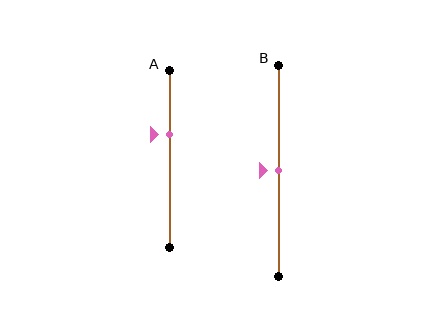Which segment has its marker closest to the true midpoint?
Segment B has its marker closest to the true midpoint.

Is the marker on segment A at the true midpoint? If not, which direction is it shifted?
No, the marker on segment A is shifted upward by about 14% of the segment length.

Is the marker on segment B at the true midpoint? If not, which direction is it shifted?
Yes, the marker on segment B is at the true midpoint.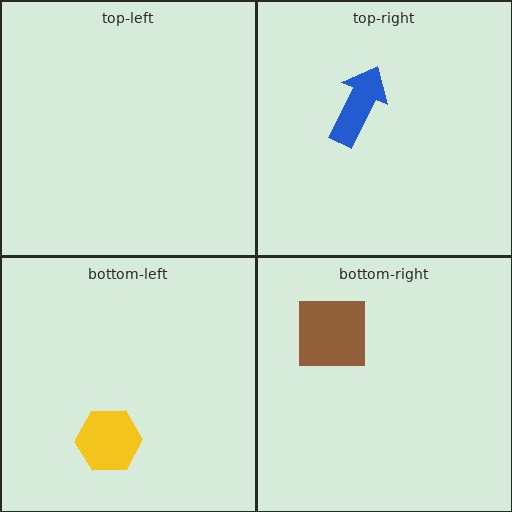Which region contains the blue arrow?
The top-right region.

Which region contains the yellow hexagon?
The bottom-left region.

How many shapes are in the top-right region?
1.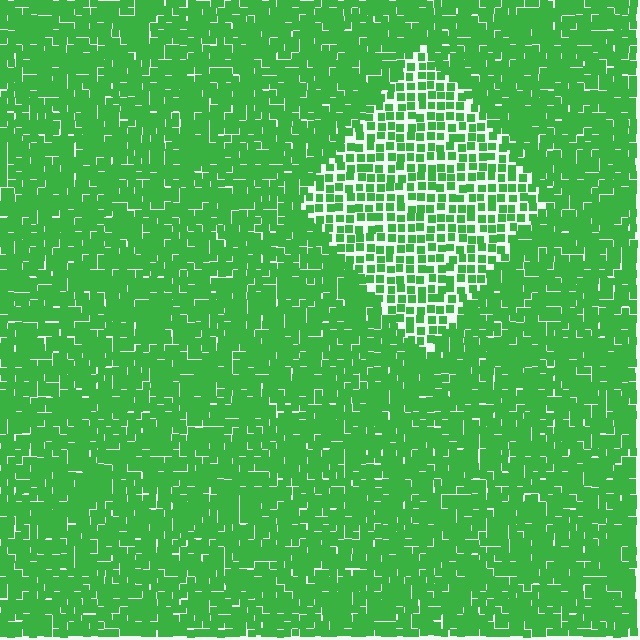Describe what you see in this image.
The image contains small green elements arranged at two different densities. A diamond-shaped region is visible where the elements are less densely packed than the surrounding area.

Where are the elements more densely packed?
The elements are more densely packed outside the diamond boundary.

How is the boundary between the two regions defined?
The boundary is defined by a change in element density (approximately 1.8x ratio). All elements are the same color, size, and shape.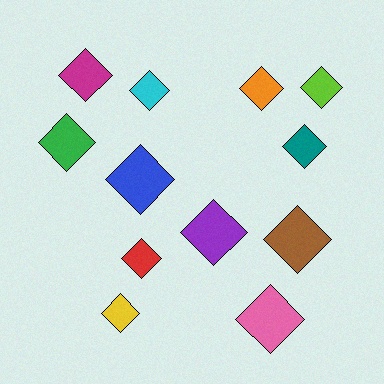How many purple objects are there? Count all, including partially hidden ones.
There is 1 purple object.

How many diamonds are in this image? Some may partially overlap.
There are 12 diamonds.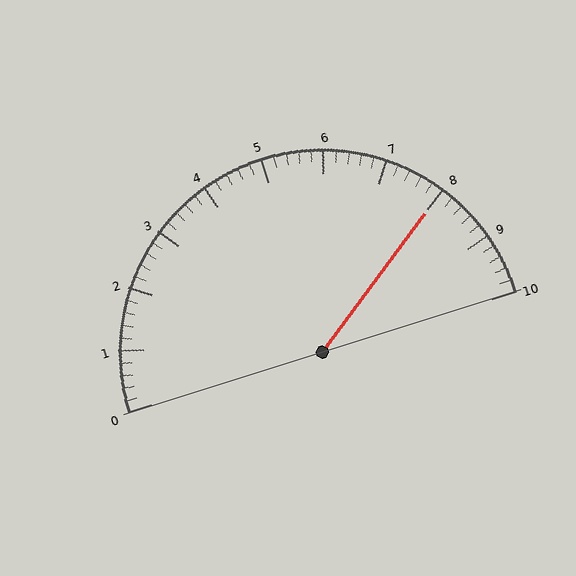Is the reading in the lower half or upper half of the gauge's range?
The reading is in the upper half of the range (0 to 10).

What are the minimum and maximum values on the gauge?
The gauge ranges from 0 to 10.